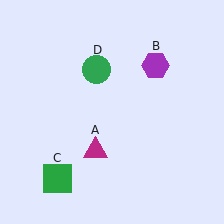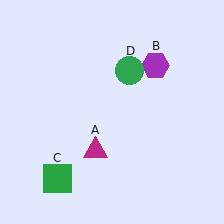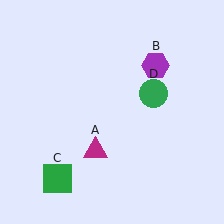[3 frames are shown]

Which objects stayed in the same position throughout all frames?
Magenta triangle (object A) and purple hexagon (object B) and green square (object C) remained stationary.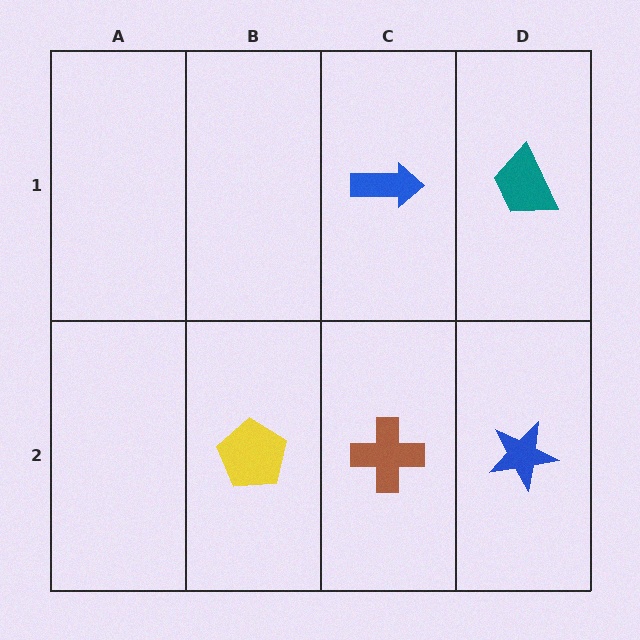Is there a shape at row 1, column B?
No, that cell is empty.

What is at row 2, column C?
A brown cross.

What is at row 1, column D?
A teal trapezoid.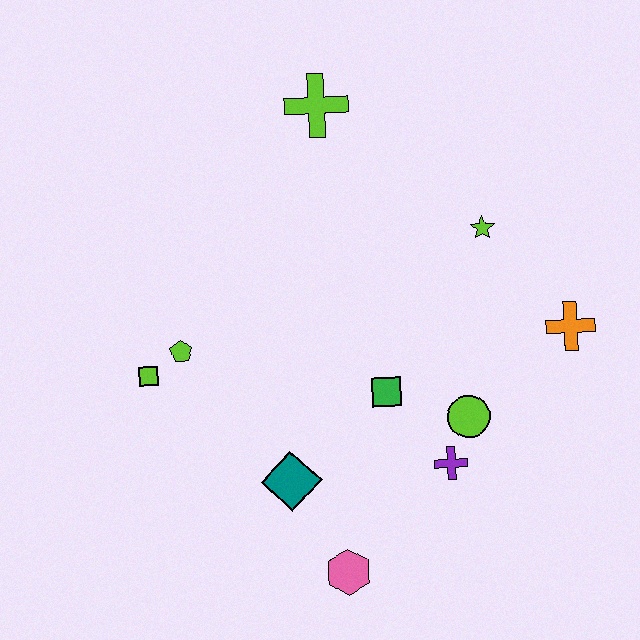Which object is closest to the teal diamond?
The pink hexagon is closest to the teal diamond.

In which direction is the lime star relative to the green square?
The lime star is above the green square.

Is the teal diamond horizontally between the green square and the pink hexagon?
No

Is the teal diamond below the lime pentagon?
Yes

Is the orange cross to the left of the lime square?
No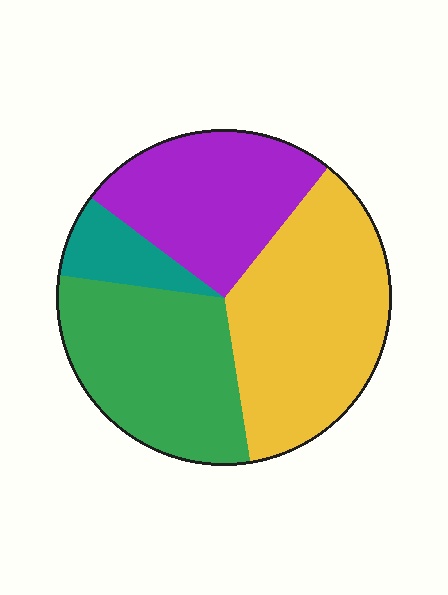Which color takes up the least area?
Teal, at roughly 10%.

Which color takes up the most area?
Yellow, at roughly 35%.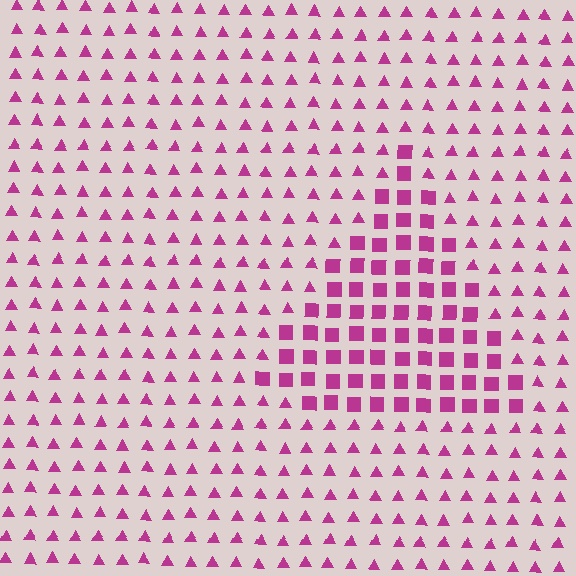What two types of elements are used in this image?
The image uses squares inside the triangle region and triangles outside it.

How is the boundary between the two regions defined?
The boundary is defined by a change in element shape: squares inside vs. triangles outside. All elements share the same color and spacing.